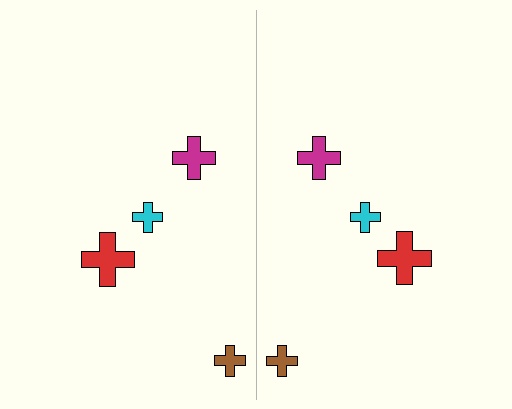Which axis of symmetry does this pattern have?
The pattern has a vertical axis of symmetry running through the center of the image.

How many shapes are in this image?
There are 8 shapes in this image.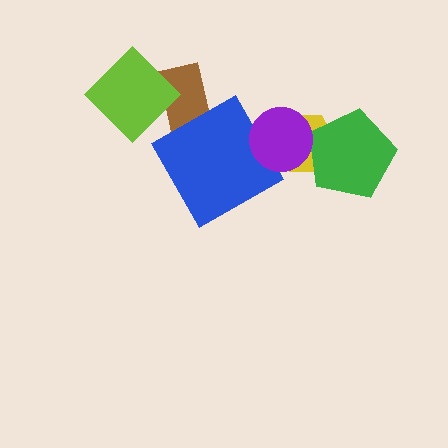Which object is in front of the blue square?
The purple circle is in front of the blue square.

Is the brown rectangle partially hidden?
Yes, it is partially covered by another shape.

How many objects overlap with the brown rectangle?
2 objects overlap with the brown rectangle.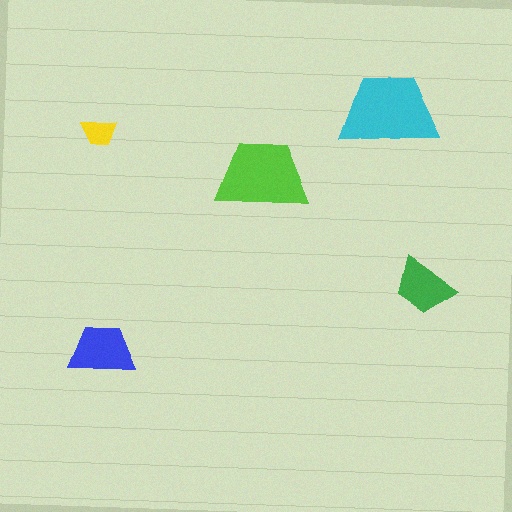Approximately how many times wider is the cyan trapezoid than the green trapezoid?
About 1.5 times wider.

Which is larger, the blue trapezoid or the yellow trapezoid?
The blue one.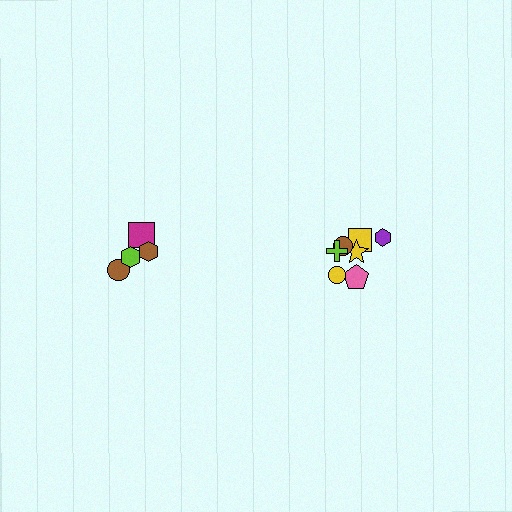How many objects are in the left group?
There are 4 objects.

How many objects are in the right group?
There are 7 objects.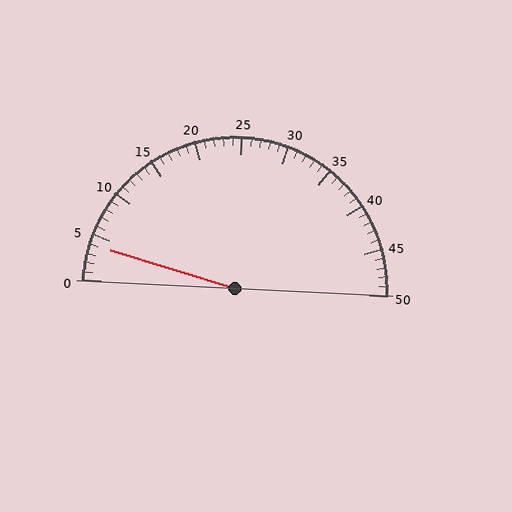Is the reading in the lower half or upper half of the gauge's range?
The reading is in the lower half of the range (0 to 50).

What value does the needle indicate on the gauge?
The needle indicates approximately 4.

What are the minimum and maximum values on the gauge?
The gauge ranges from 0 to 50.